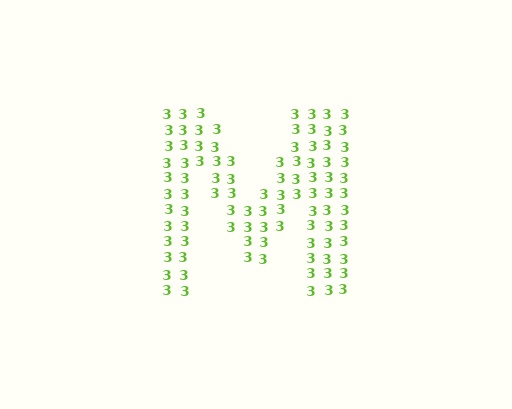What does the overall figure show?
The overall figure shows the letter M.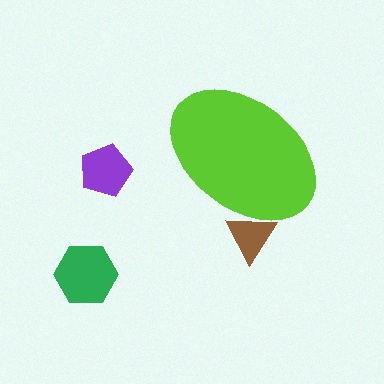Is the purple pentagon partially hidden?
No, the purple pentagon is fully visible.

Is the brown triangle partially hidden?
Yes, the brown triangle is partially hidden behind the lime ellipse.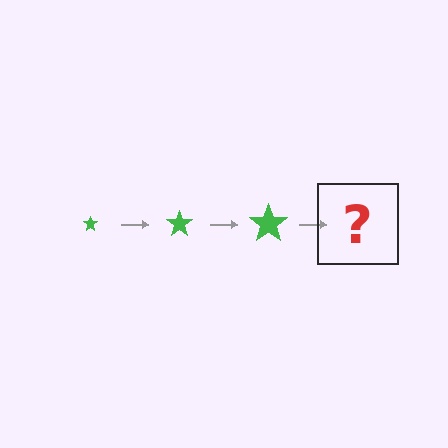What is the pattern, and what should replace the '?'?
The pattern is that the star gets progressively larger each step. The '?' should be a green star, larger than the previous one.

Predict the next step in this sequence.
The next step is a green star, larger than the previous one.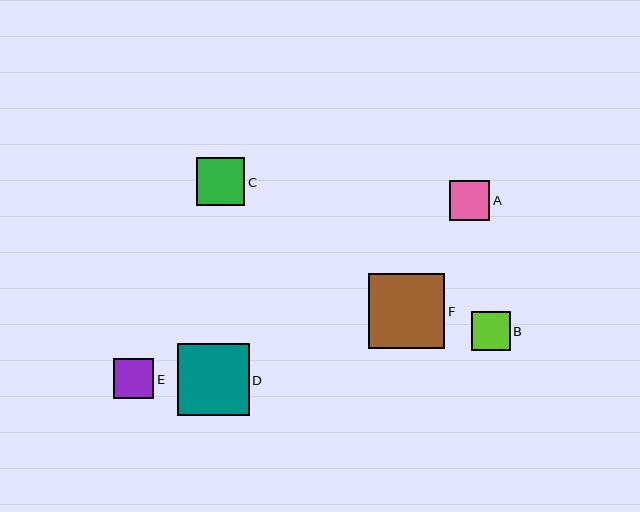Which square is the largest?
Square F is the largest with a size of approximately 76 pixels.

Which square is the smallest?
Square B is the smallest with a size of approximately 39 pixels.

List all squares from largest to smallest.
From largest to smallest: F, D, C, E, A, B.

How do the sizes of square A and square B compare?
Square A and square B are approximately the same size.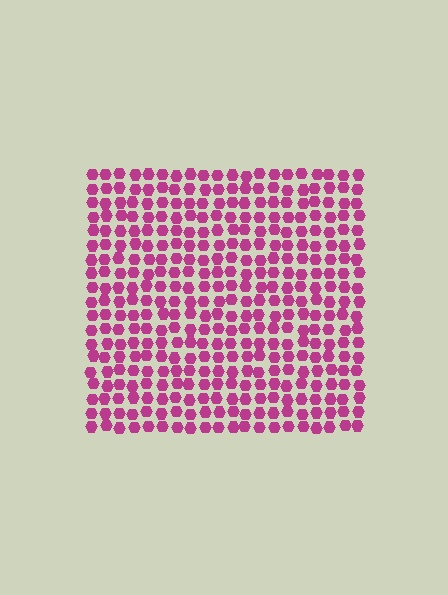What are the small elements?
The small elements are hexagons.